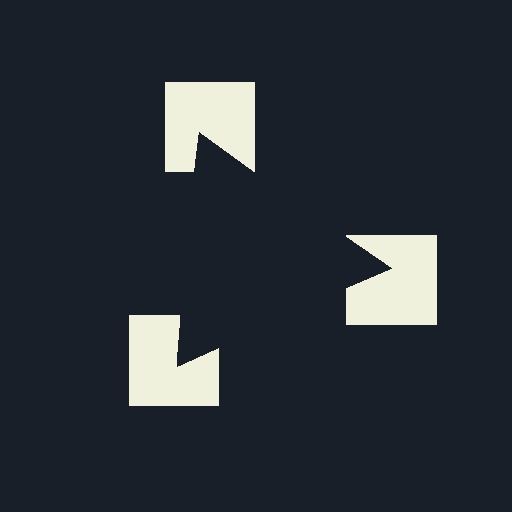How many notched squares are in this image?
There are 3 — one at each vertex of the illusory triangle.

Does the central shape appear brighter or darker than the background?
It typically appears slightly darker than the background, even though no actual brightness change is drawn.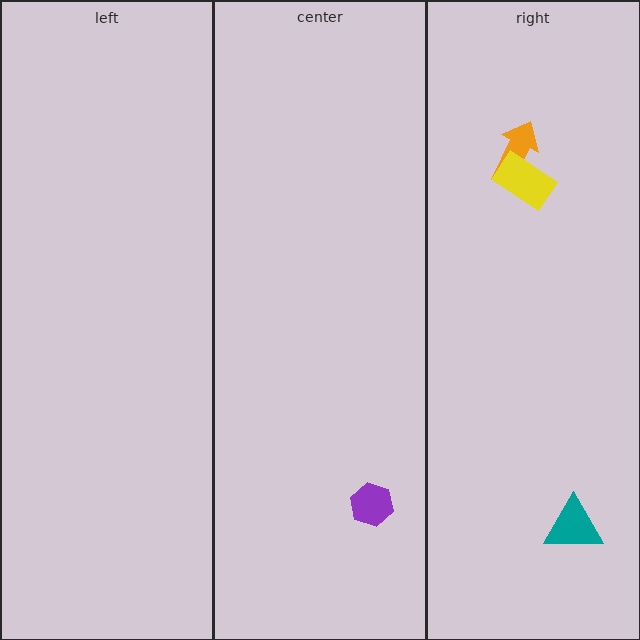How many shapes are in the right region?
3.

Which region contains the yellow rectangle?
The right region.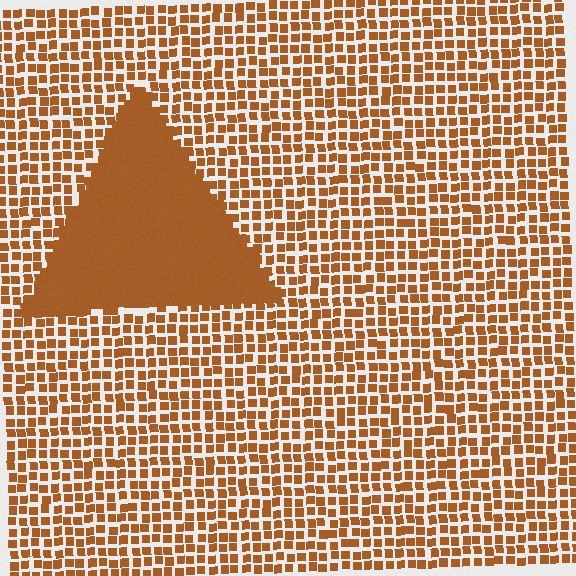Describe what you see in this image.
The image contains small brown elements arranged at two different densities. A triangle-shaped region is visible where the elements are more densely packed than the surrounding area.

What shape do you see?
I see a triangle.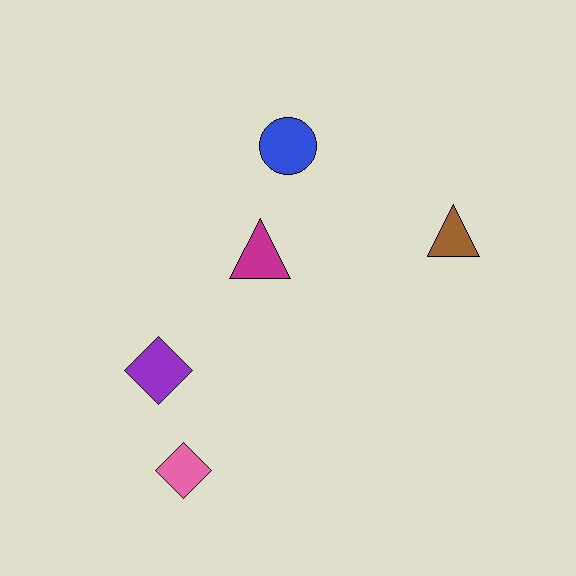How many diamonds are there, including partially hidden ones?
There are 2 diamonds.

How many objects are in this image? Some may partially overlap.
There are 5 objects.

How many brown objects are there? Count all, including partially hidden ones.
There is 1 brown object.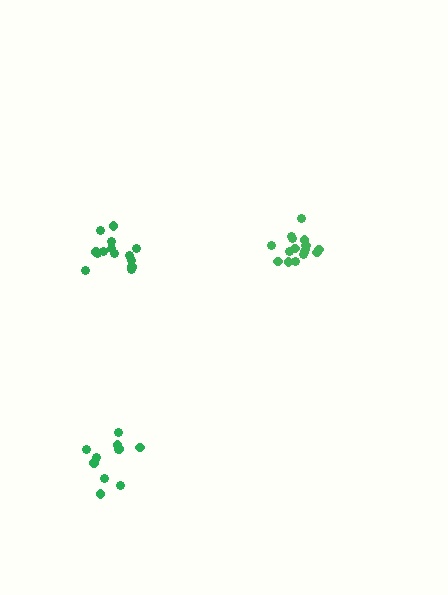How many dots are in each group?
Group 1: 14 dots, Group 2: 11 dots, Group 3: 16 dots (41 total).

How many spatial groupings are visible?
There are 3 spatial groupings.